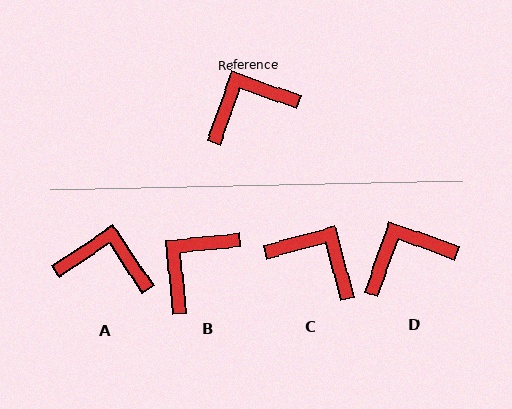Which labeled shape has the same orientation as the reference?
D.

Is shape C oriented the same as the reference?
No, it is off by about 55 degrees.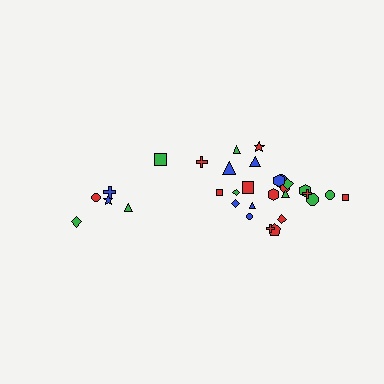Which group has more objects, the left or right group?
The right group.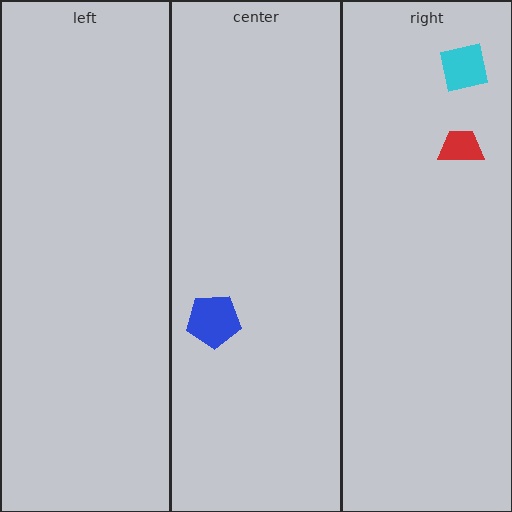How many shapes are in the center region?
1.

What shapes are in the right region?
The red trapezoid, the cyan square.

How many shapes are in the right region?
2.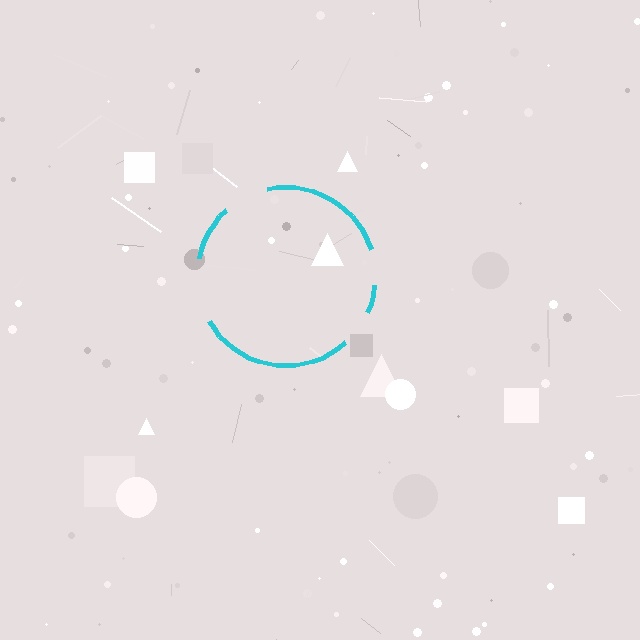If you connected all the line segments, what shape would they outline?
They would outline a circle.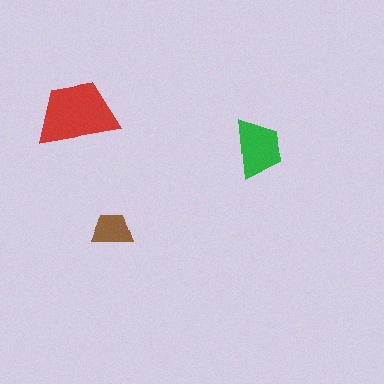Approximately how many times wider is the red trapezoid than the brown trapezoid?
About 2 times wider.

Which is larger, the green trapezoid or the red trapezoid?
The red one.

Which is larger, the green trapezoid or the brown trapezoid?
The green one.